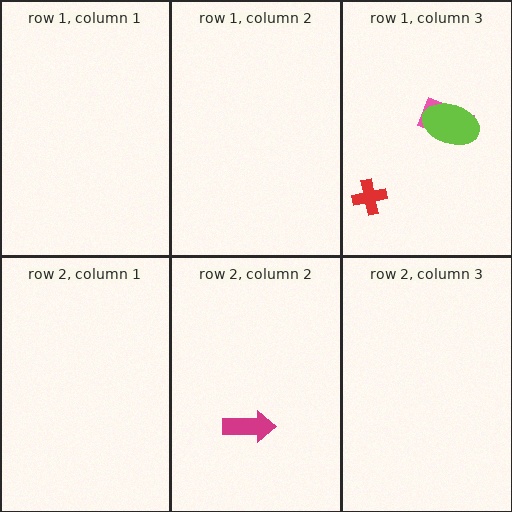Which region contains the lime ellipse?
The row 1, column 3 region.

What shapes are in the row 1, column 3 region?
The red cross, the pink rectangle, the lime ellipse.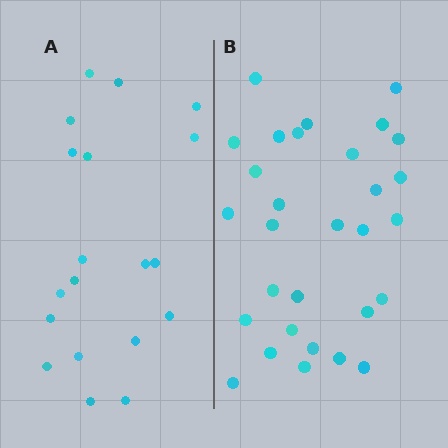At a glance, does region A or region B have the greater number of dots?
Region B (the right region) has more dots.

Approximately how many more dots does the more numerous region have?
Region B has roughly 12 or so more dots than region A.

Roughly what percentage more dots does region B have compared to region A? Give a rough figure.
About 60% more.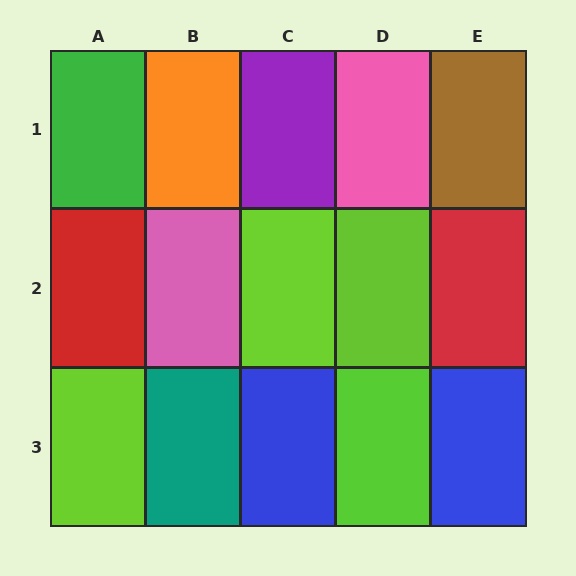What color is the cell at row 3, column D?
Lime.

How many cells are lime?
4 cells are lime.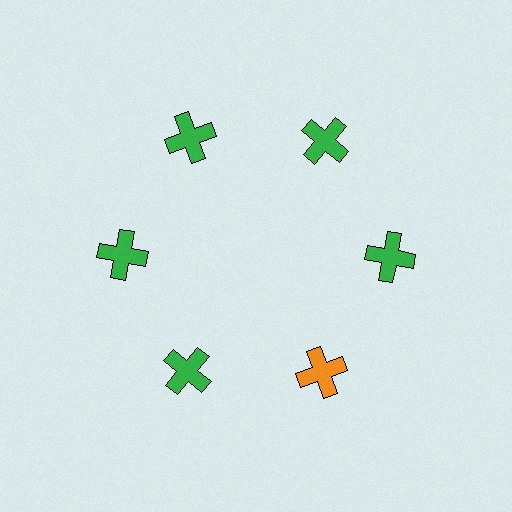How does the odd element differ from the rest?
It has a different color: orange instead of green.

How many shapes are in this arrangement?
There are 6 shapes arranged in a ring pattern.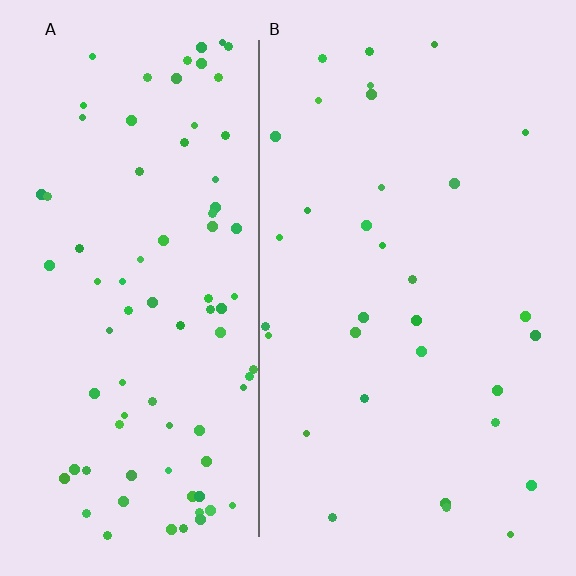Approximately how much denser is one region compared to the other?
Approximately 2.6× — region A over region B.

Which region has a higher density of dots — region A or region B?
A (the left).